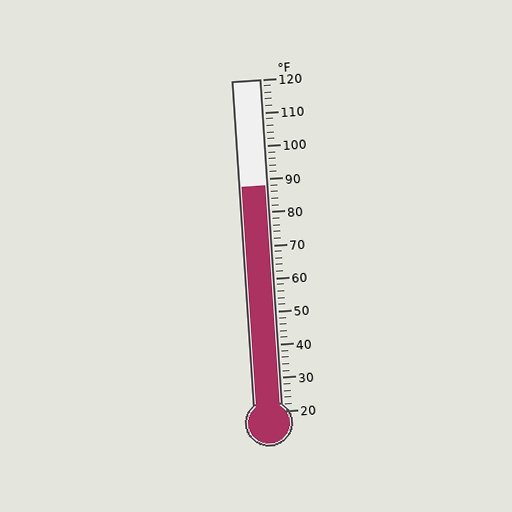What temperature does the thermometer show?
The thermometer shows approximately 88°F.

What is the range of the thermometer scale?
The thermometer scale ranges from 20°F to 120°F.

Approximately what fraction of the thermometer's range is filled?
The thermometer is filled to approximately 70% of its range.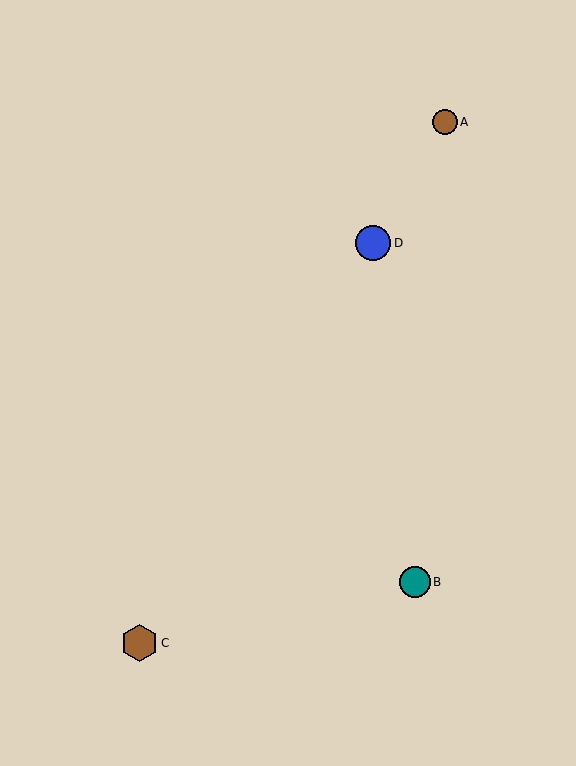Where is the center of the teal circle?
The center of the teal circle is at (415, 582).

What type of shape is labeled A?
Shape A is a brown circle.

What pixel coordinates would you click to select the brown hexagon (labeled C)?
Click at (140, 643) to select the brown hexagon C.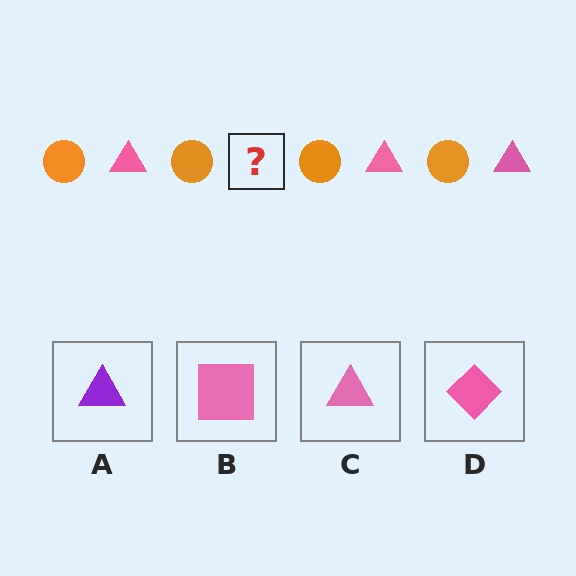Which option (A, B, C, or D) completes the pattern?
C.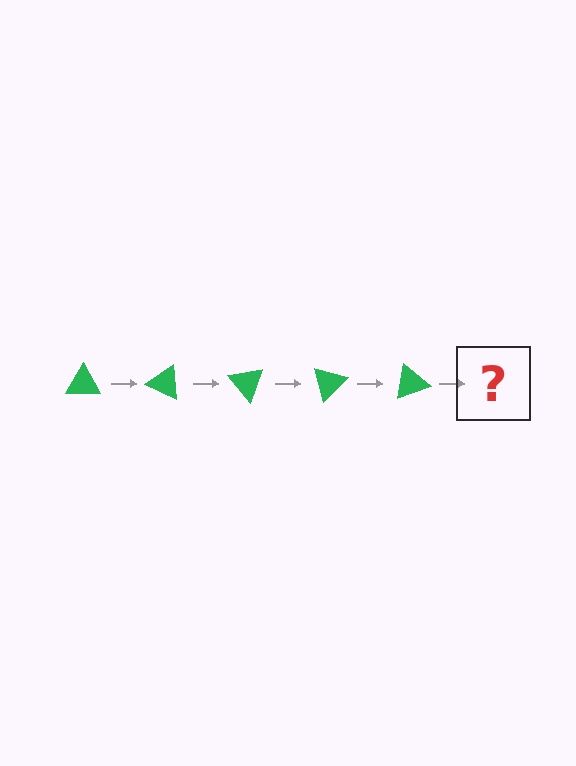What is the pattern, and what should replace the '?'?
The pattern is that the triangle rotates 25 degrees each step. The '?' should be a green triangle rotated 125 degrees.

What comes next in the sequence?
The next element should be a green triangle rotated 125 degrees.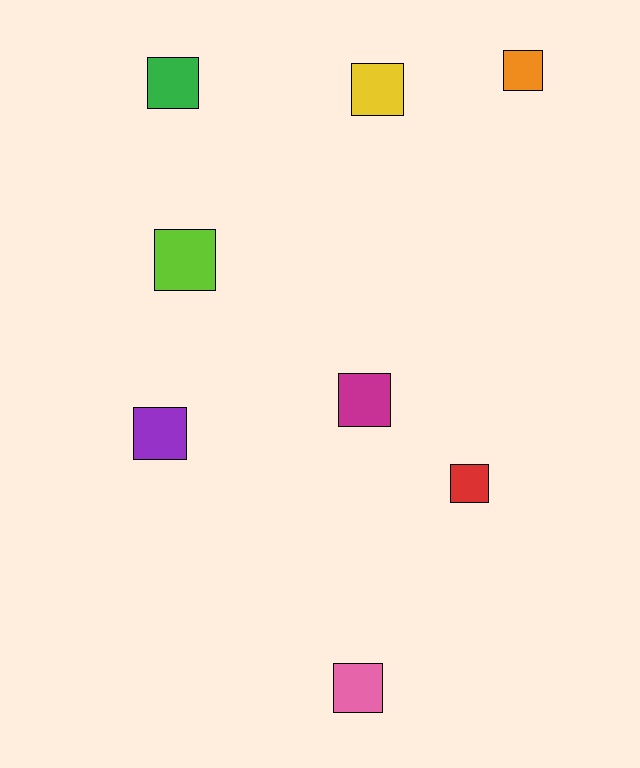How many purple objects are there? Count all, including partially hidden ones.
There is 1 purple object.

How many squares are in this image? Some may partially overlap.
There are 8 squares.